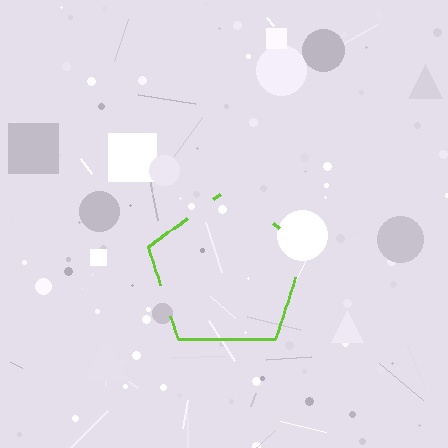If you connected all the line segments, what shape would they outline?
They would outline a pentagon.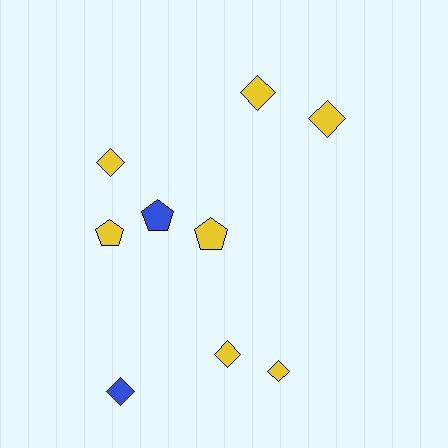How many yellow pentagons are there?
There are 2 yellow pentagons.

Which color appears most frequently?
Yellow, with 7 objects.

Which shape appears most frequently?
Diamond, with 6 objects.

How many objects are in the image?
There are 9 objects.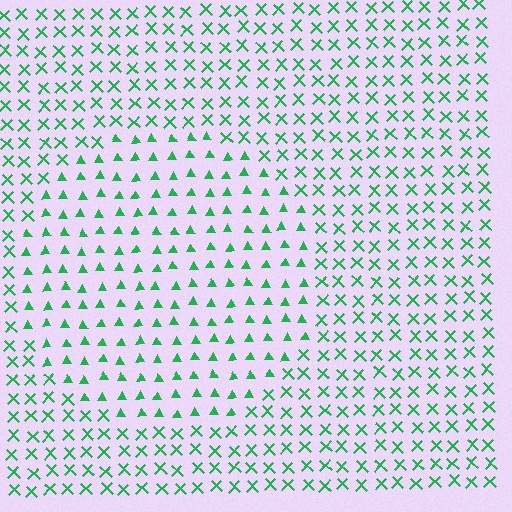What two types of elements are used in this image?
The image uses triangles inside the circle region and X marks outside it.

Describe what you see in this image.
The image is filled with small green elements arranged in a uniform grid. A circle-shaped region contains triangles, while the surrounding area contains X marks. The boundary is defined purely by the change in element shape.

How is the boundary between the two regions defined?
The boundary is defined by a change in element shape: triangles inside vs. X marks outside. All elements share the same color and spacing.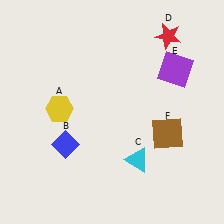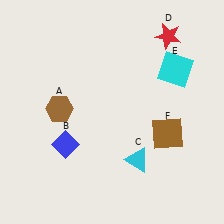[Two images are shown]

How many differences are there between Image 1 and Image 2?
There are 2 differences between the two images.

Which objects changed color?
A changed from yellow to brown. E changed from purple to cyan.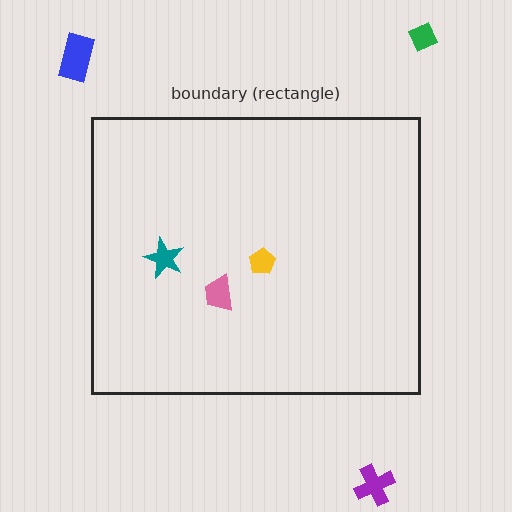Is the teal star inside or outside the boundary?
Inside.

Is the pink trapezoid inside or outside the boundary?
Inside.